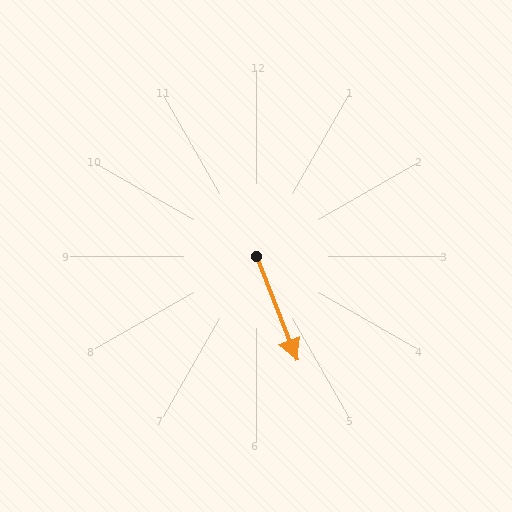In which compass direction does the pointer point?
South.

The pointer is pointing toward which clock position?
Roughly 5 o'clock.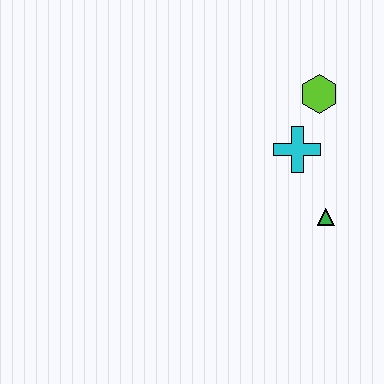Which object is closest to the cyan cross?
The lime hexagon is closest to the cyan cross.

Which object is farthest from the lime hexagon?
The green triangle is farthest from the lime hexagon.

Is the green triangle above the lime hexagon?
No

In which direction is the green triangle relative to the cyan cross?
The green triangle is below the cyan cross.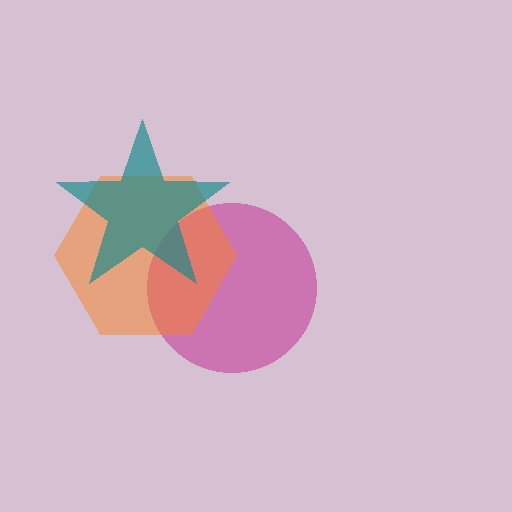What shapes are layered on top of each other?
The layered shapes are: a magenta circle, an orange hexagon, a teal star.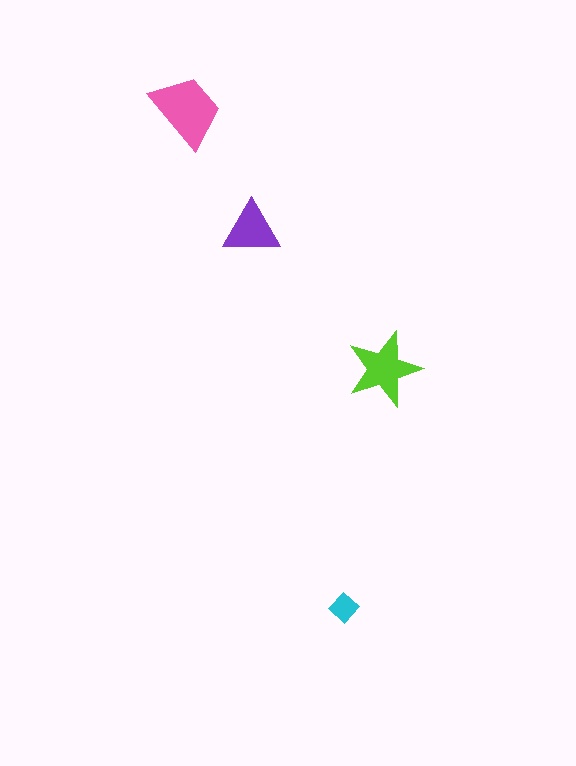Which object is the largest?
The pink trapezoid.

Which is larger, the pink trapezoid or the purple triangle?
The pink trapezoid.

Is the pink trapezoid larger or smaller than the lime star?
Larger.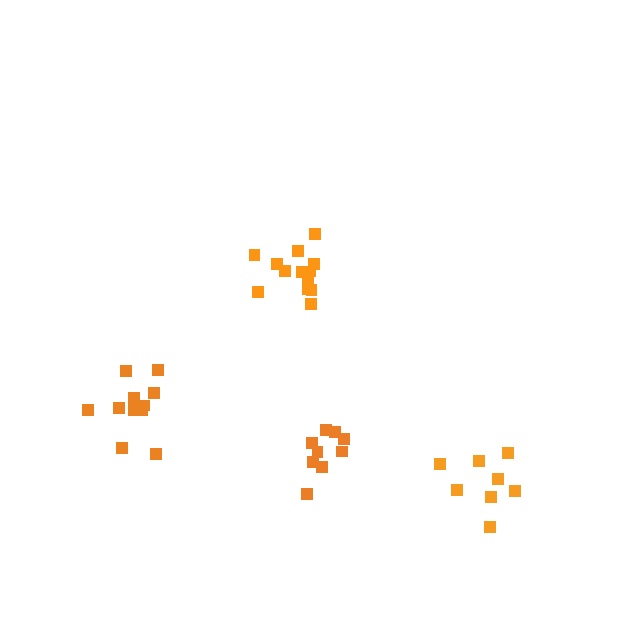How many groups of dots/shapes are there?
There are 4 groups.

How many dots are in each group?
Group 1: 13 dots, Group 2: 8 dots, Group 3: 11 dots, Group 4: 9 dots (41 total).